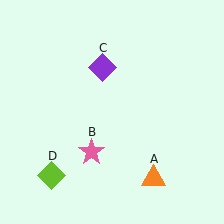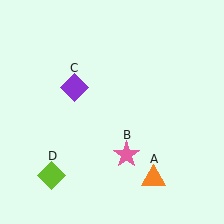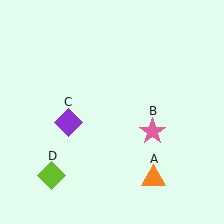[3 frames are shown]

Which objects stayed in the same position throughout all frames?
Orange triangle (object A) and lime diamond (object D) remained stationary.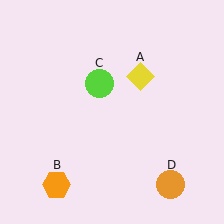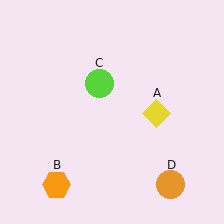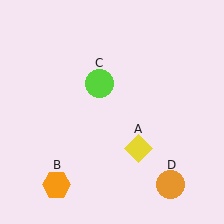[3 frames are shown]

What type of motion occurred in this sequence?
The yellow diamond (object A) rotated clockwise around the center of the scene.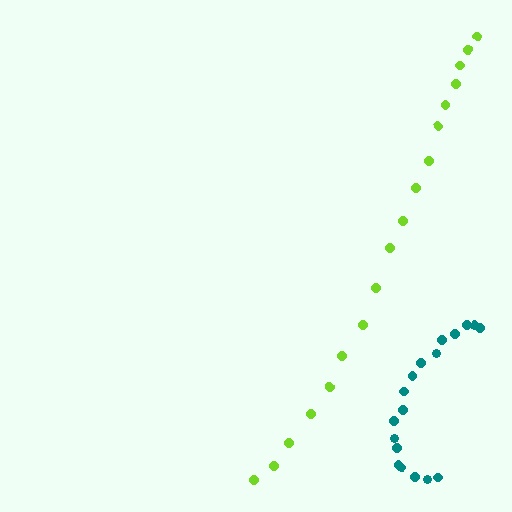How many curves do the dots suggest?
There are 2 distinct paths.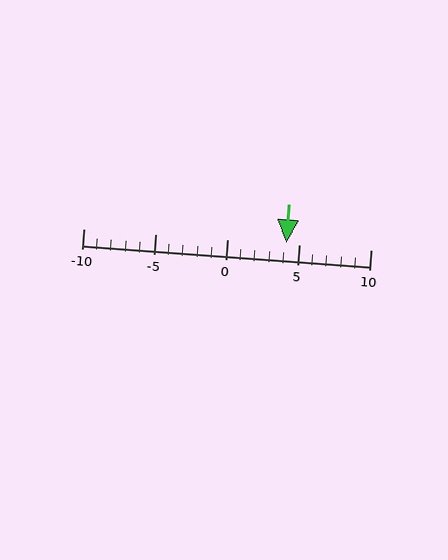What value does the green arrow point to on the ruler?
The green arrow points to approximately 4.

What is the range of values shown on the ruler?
The ruler shows values from -10 to 10.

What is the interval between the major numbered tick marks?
The major tick marks are spaced 5 units apart.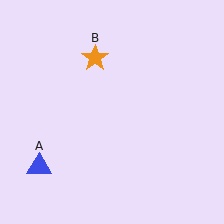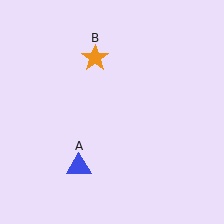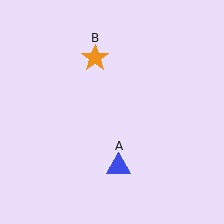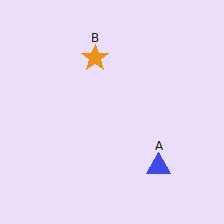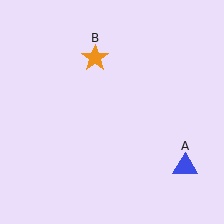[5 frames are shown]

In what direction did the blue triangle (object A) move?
The blue triangle (object A) moved right.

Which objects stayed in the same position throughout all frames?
Orange star (object B) remained stationary.